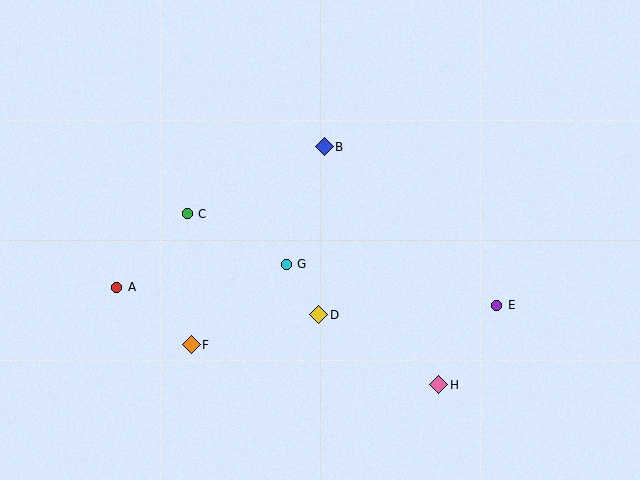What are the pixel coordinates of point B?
Point B is at (324, 147).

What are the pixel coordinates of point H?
Point H is at (439, 385).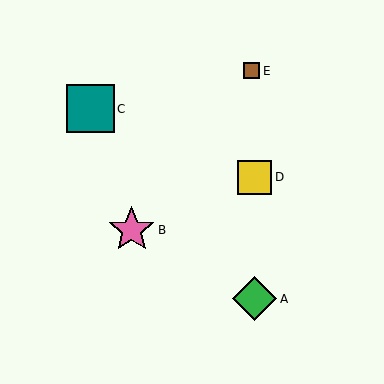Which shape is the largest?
The teal square (labeled C) is the largest.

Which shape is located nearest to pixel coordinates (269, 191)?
The yellow square (labeled D) at (254, 177) is nearest to that location.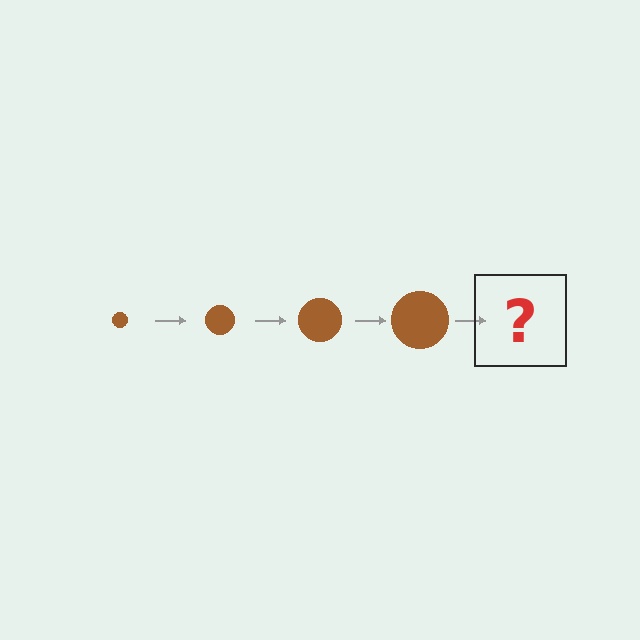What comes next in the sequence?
The next element should be a brown circle, larger than the previous one.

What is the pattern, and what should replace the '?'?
The pattern is that the circle gets progressively larger each step. The '?' should be a brown circle, larger than the previous one.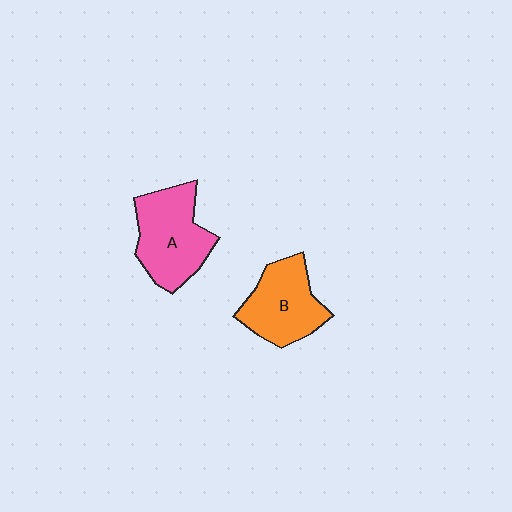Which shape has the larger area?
Shape A (pink).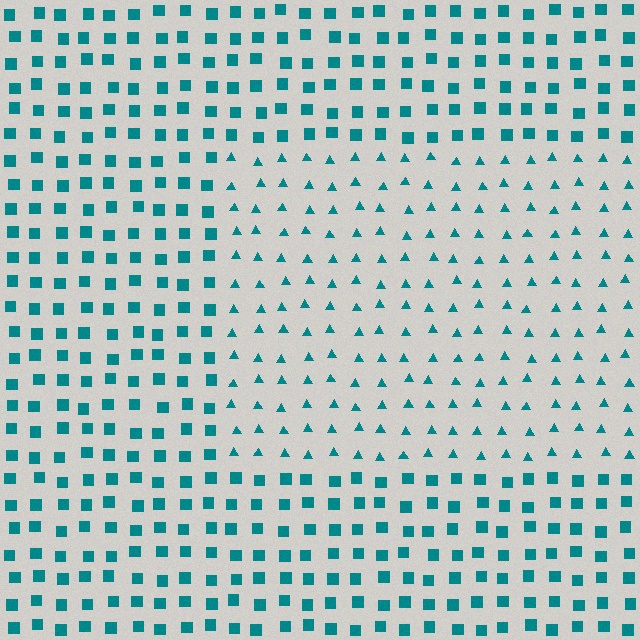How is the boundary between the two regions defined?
The boundary is defined by a change in element shape: triangles inside vs. squares outside. All elements share the same color and spacing.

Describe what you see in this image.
The image is filled with small teal elements arranged in a uniform grid. A rectangle-shaped region contains triangles, while the surrounding area contains squares. The boundary is defined purely by the change in element shape.